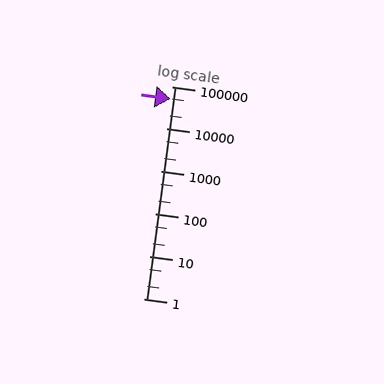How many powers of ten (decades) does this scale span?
The scale spans 5 decades, from 1 to 100000.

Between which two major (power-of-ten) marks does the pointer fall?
The pointer is between 10000 and 100000.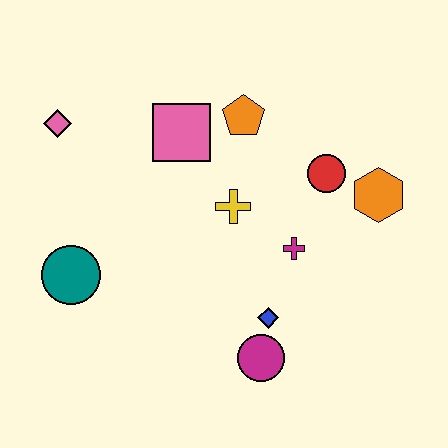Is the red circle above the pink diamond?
No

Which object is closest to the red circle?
The orange hexagon is closest to the red circle.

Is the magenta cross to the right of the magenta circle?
Yes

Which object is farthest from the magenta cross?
The pink diamond is farthest from the magenta cross.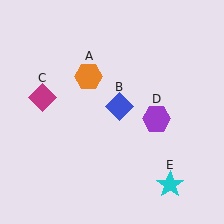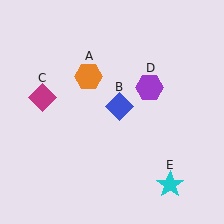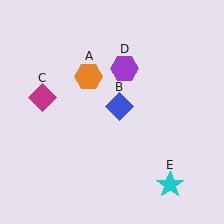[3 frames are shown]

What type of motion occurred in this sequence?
The purple hexagon (object D) rotated counterclockwise around the center of the scene.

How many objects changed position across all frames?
1 object changed position: purple hexagon (object D).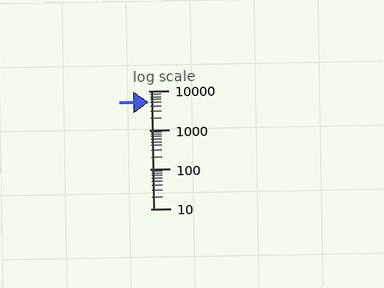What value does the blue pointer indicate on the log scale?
The pointer indicates approximately 5000.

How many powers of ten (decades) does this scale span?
The scale spans 3 decades, from 10 to 10000.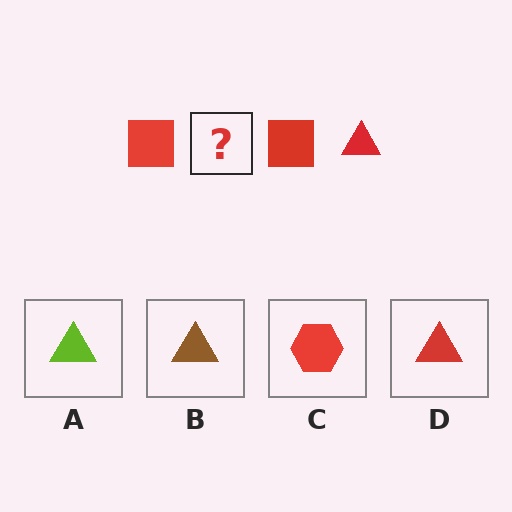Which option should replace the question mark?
Option D.